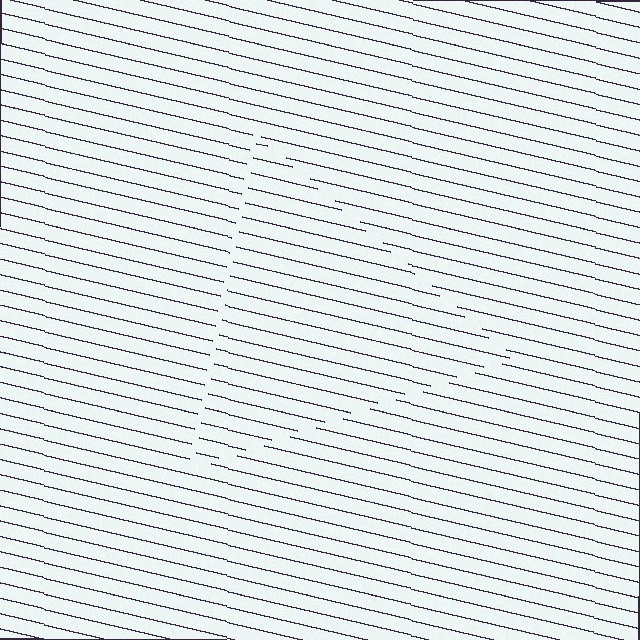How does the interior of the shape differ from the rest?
The interior of the shape contains the same grating, shifted by half a period — the contour is defined by the phase discontinuity where line-ends from the inner and outer gratings abut.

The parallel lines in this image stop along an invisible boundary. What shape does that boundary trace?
An illusory triangle. The interior of the shape contains the same grating, shifted by half a period — the contour is defined by the phase discontinuity where line-ends from the inner and outer gratings abut.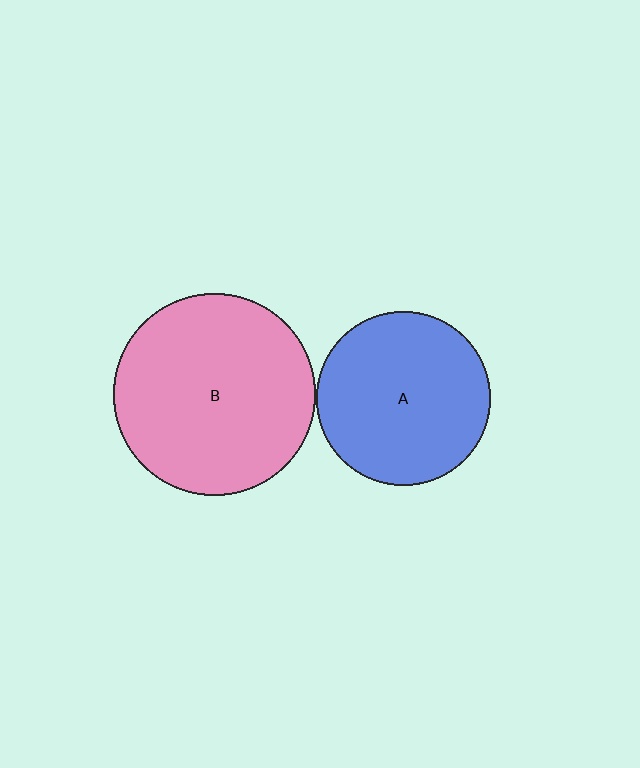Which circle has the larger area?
Circle B (pink).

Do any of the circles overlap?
No, none of the circles overlap.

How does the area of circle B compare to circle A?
Approximately 1.3 times.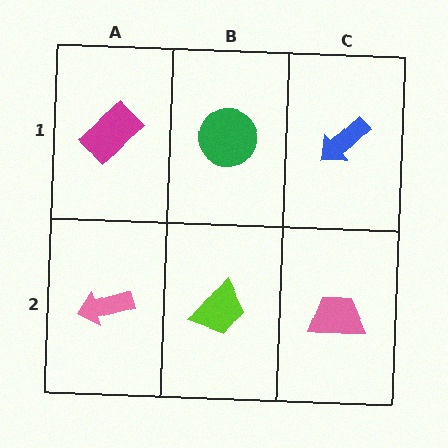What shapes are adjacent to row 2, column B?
A green circle (row 1, column B), a pink arrow (row 2, column A), a pink trapezoid (row 2, column C).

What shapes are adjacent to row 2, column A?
A magenta rectangle (row 1, column A), a lime trapezoid (row 2, column B).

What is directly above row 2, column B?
A green circle.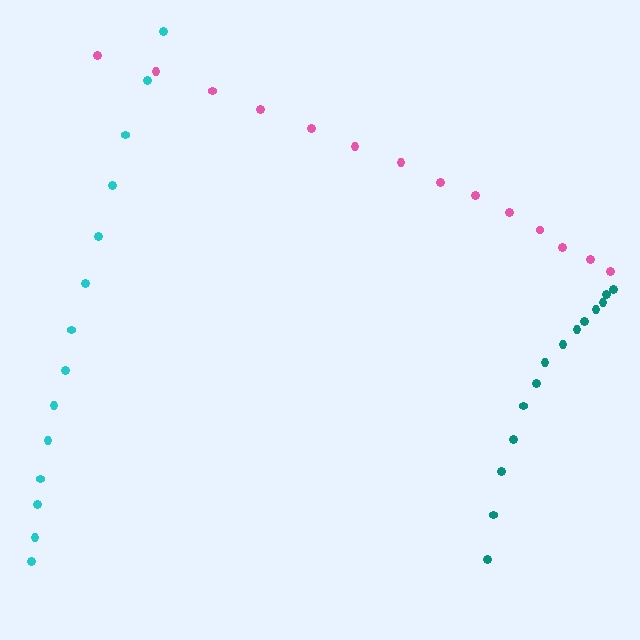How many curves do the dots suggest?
There are 3 distinct paths.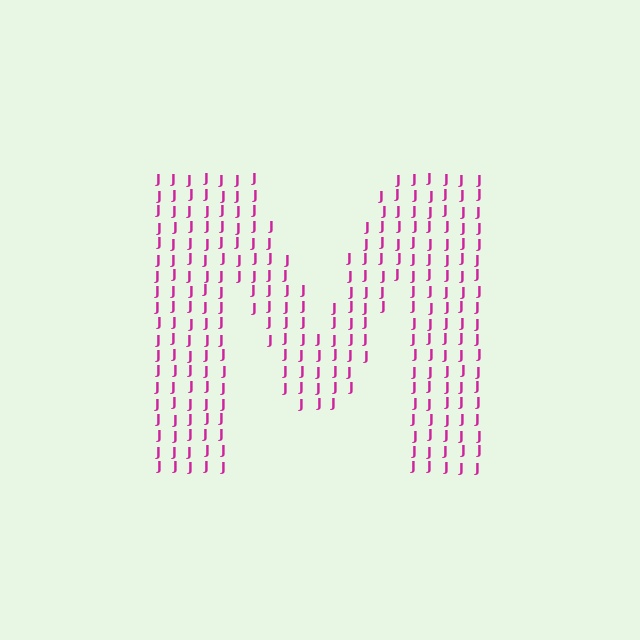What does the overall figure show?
The overall figure shows the letter M.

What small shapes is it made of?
It is made of small letter J's.